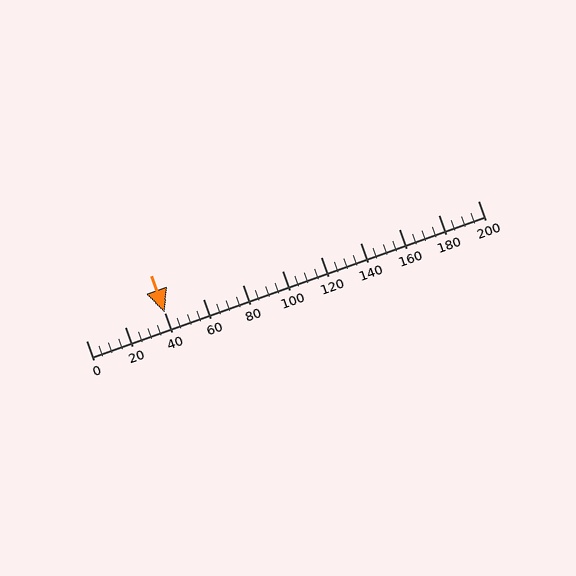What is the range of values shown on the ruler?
The ruler shows values from 0 to 200.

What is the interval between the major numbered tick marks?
The major tick marks are spaced 20 units apart.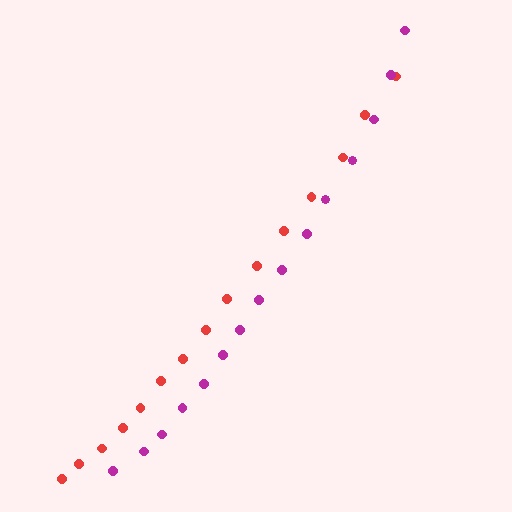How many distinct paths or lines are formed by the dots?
There are 2 distinct paths.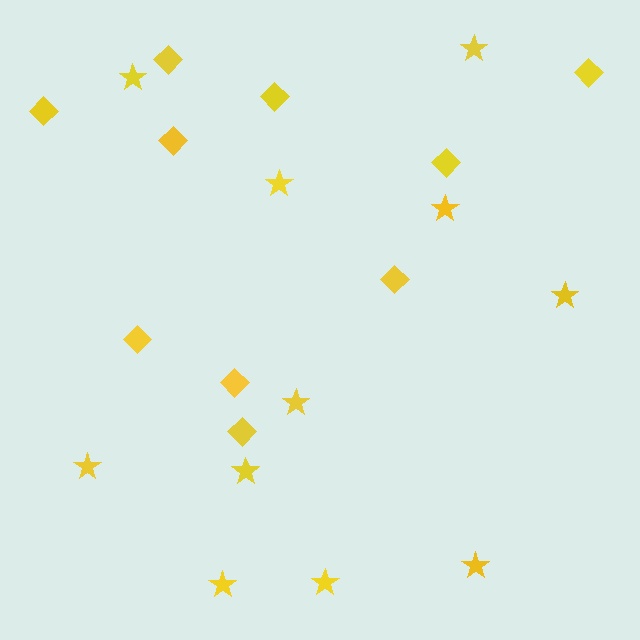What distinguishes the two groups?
There are 2 groups: one group of stars (11) and one group of diamonds (10).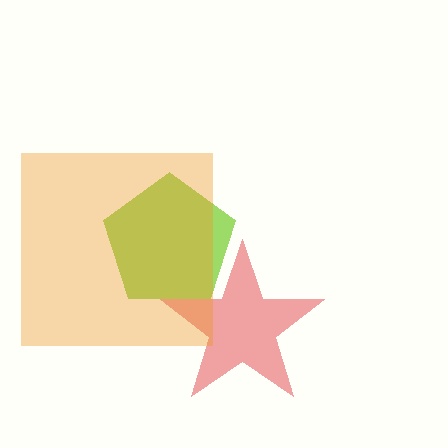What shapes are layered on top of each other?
The layered shapes are: a lime pentagon, a red star, an orange square.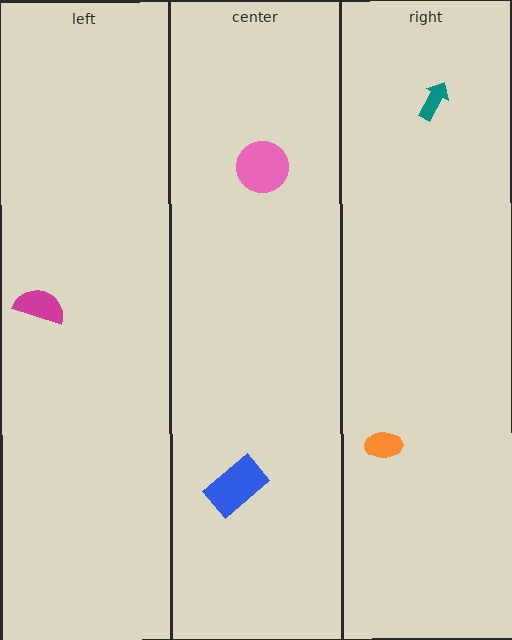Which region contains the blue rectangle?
The center region.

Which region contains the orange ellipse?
The right region.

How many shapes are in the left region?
1.